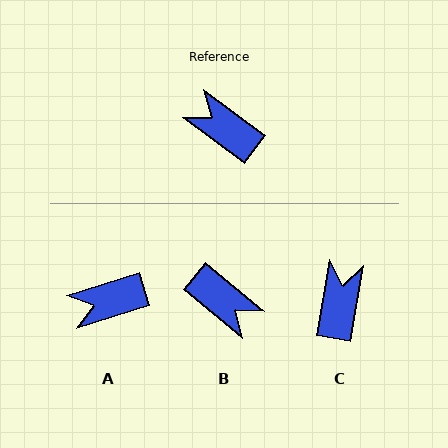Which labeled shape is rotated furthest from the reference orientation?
B, about 177 degrees away.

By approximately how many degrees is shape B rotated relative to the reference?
Approximately 177 degrees counter-clockwise.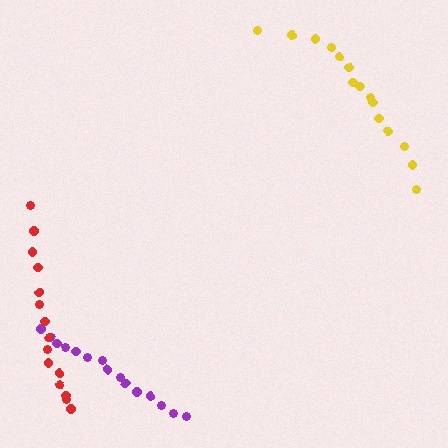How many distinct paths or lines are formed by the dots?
There are 3 distinct paths.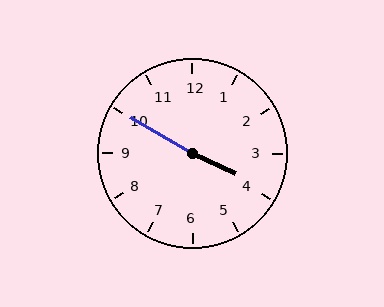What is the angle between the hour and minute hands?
Approximately 175 degrees.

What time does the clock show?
3:50.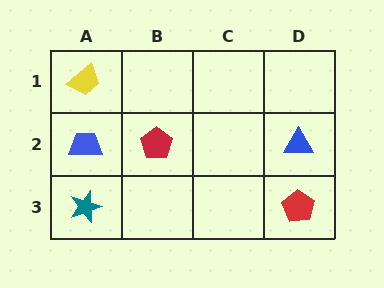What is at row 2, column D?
A blue triangle.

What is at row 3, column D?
A red pentagon.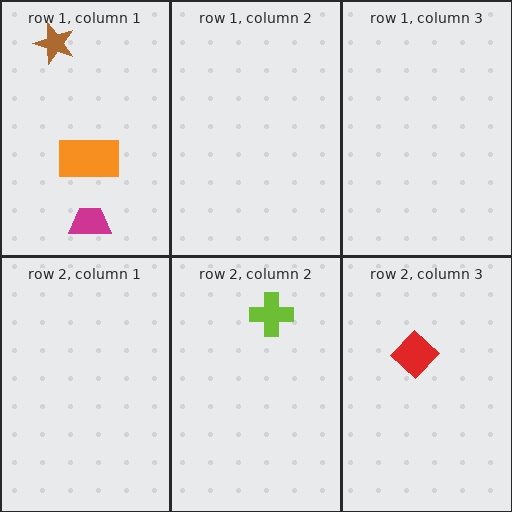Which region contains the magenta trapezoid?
The row 1, column 1 region.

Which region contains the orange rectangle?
The row 1, column 1 region.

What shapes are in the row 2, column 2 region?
The lime cross.